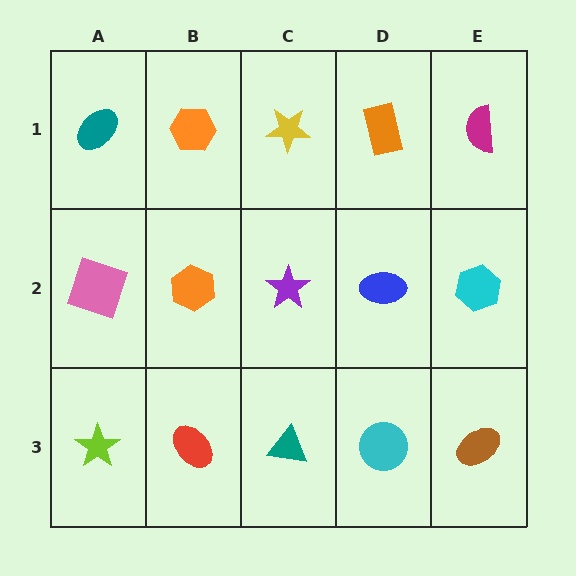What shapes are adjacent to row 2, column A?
A teal ellipse (row 1, column A), a lime star (row 3, column A), an orange hexagon (row 2, column B).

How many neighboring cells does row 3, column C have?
3.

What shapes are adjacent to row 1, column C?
A purple star (row 2, column C), an orange hexagon (row 1, column B), an orange rectangle (row 1, column D).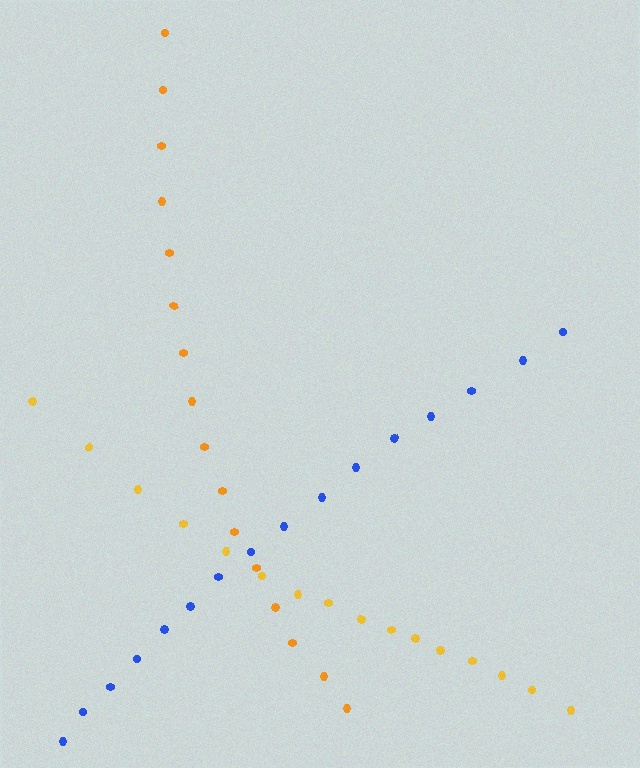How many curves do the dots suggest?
There are 3 distinct paths.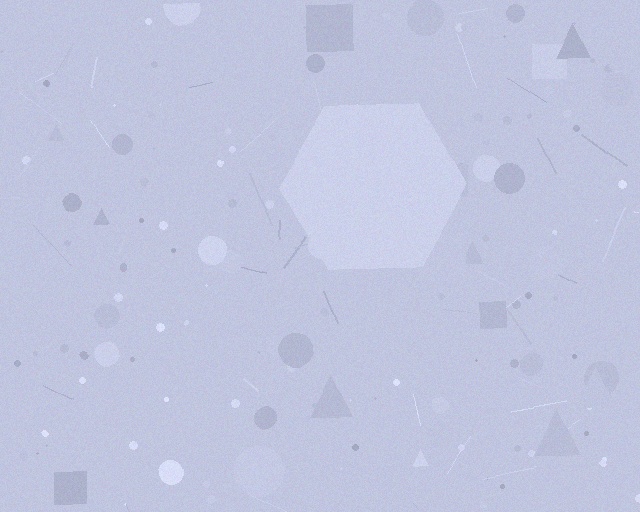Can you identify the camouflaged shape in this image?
The camouflaged shape is a hexagon.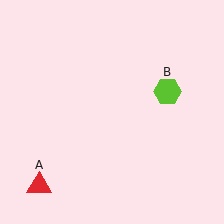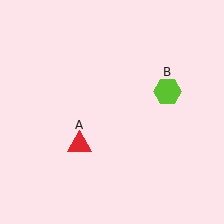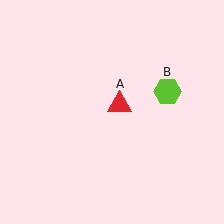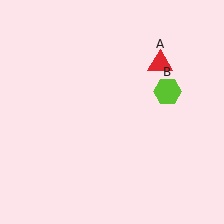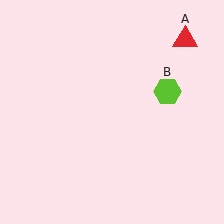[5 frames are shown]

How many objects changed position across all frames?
1 object changed position: red triangle (object A).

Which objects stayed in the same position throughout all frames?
Lime hexagon (object B) remained stationary.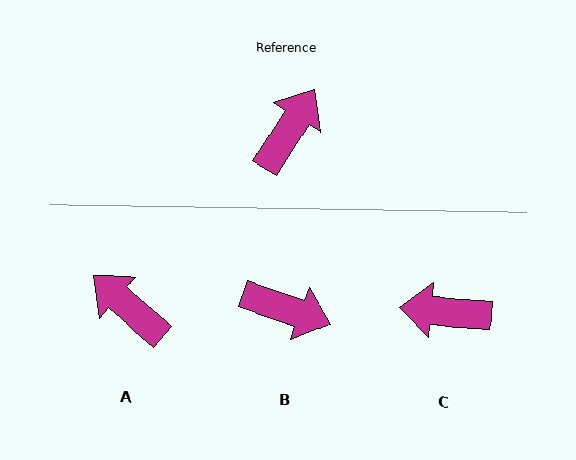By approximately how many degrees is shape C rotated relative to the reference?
Approximately 117 degrees counter-clockwise.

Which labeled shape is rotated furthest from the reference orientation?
C, about 117 degrees away.